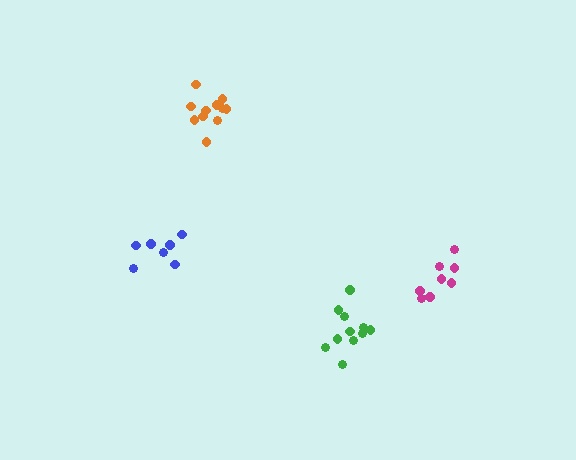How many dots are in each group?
Group 1: 8 dots, Group 2: 7 dots, Group 3: 11 dots, Group 4: 11 dots (37 total).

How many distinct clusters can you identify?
There are 4 distinct clusters.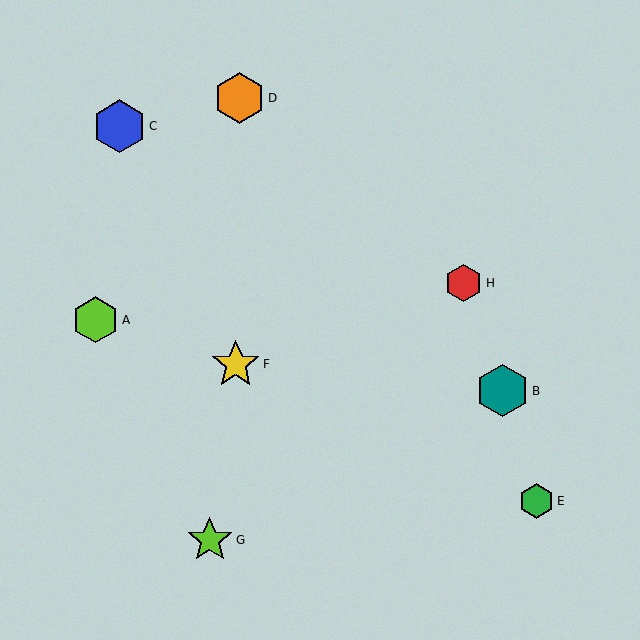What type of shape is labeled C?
Shape C is a blue hexagon.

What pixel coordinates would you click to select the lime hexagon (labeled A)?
Click at (96, 320) to select the lime hexagon A.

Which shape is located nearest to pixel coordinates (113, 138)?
The blue hexagon (labeled C) at (119, 126) is nearest to that location.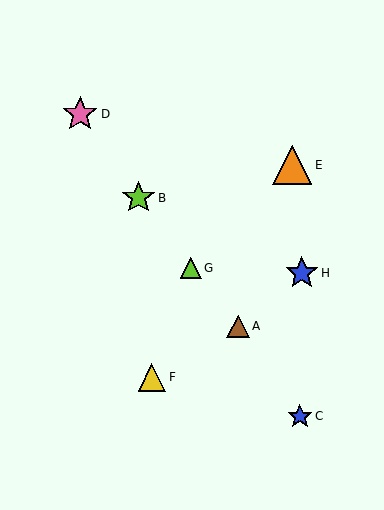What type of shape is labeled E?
Shape E is an orange triangle.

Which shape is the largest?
The orange triangle (labeled E) is the largest.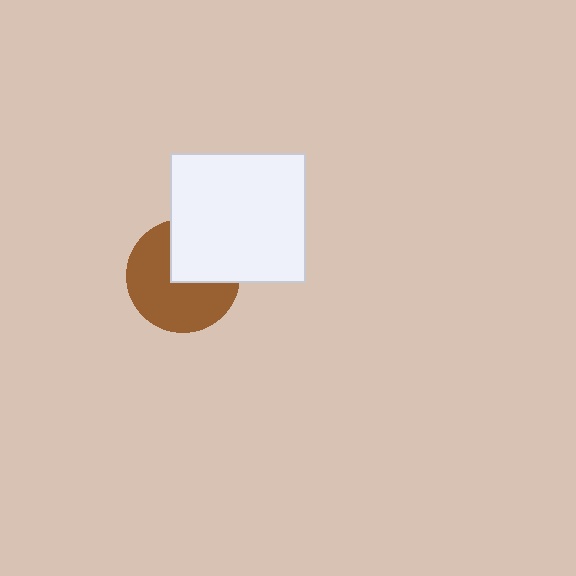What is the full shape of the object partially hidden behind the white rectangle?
The partially hidden object is a brown circle.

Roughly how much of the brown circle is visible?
About half of it is visible (roughly 62%).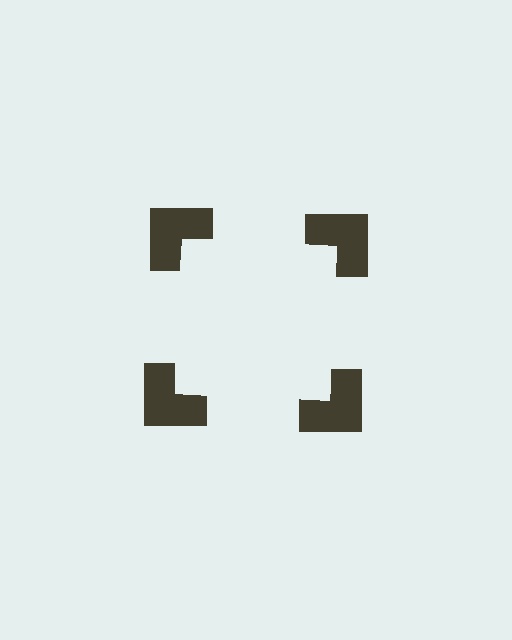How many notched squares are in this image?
There are 4 — one at each vertex of the illusory square.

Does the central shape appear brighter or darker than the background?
It typically appears slightly brighter than the background, even though no actual brightness change is drawn.